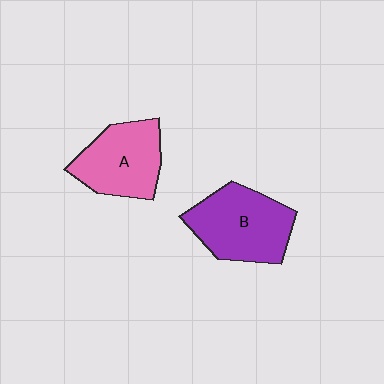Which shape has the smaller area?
Shape A (pink).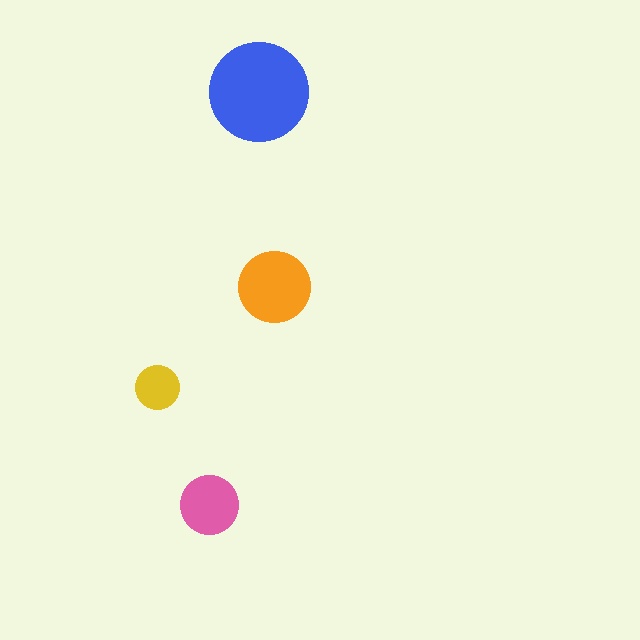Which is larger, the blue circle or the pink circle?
The blue one.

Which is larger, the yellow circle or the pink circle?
The pink one.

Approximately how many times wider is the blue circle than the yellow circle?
About 2 times wider.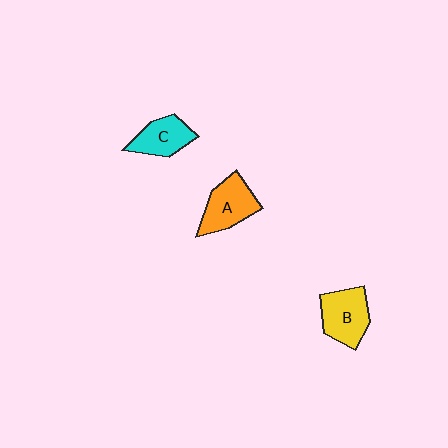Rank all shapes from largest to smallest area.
From largest to smallest: B (yellow), A (orange), C (cyan).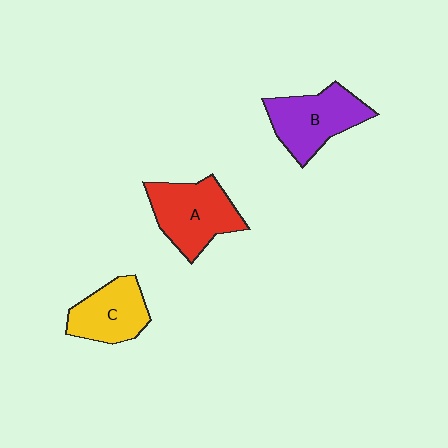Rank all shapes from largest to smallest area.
From largest to smallest: A (red), B (purple), C (yellow).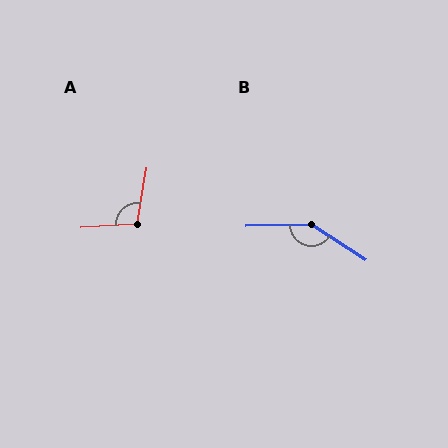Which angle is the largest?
B, at approximately 146 degrees.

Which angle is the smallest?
A, at approximately 103 degrees.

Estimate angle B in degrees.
Approximately 146 degrees.